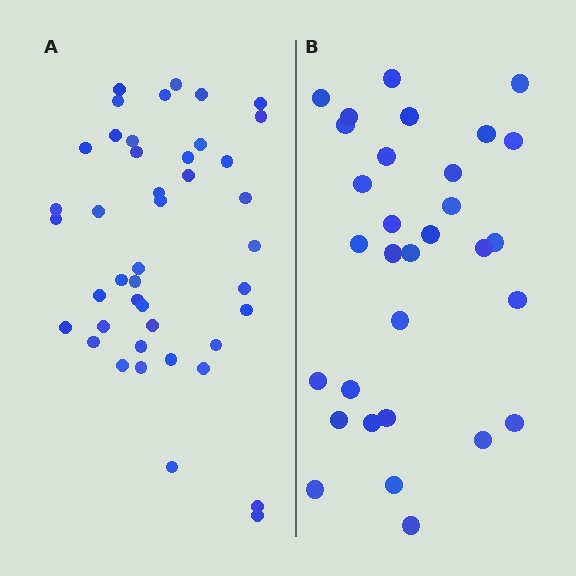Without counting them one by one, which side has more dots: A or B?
Region A (the left region) has more dots.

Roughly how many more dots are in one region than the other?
Region A has roughly 12 or so more dots than region B.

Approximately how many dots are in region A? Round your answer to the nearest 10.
About 40 dots. (The exact count is 43, which rounds to 40.)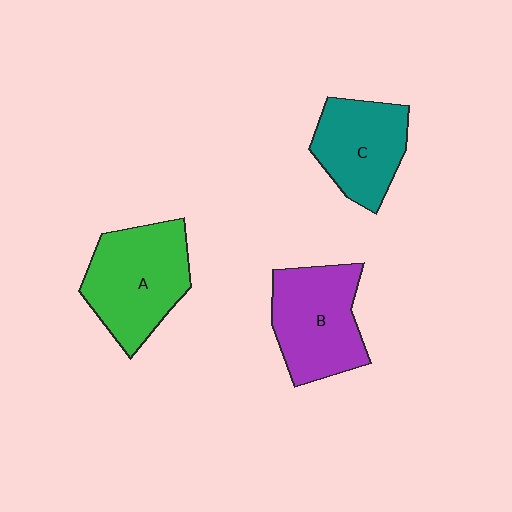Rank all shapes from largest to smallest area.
From largest to smallest: A (green), B (purple), C (teal).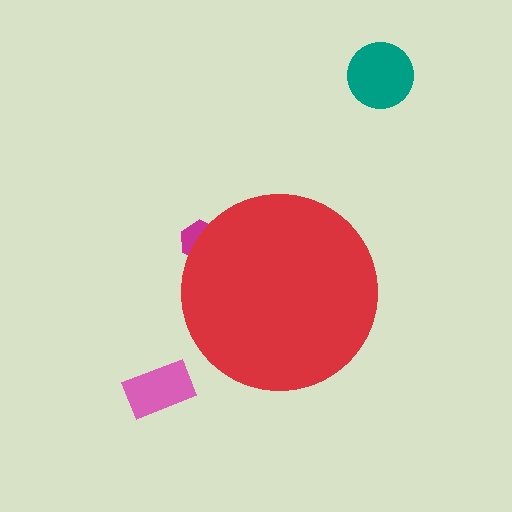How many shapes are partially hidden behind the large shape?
1 shape is partially hidden.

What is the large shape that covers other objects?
A red circle.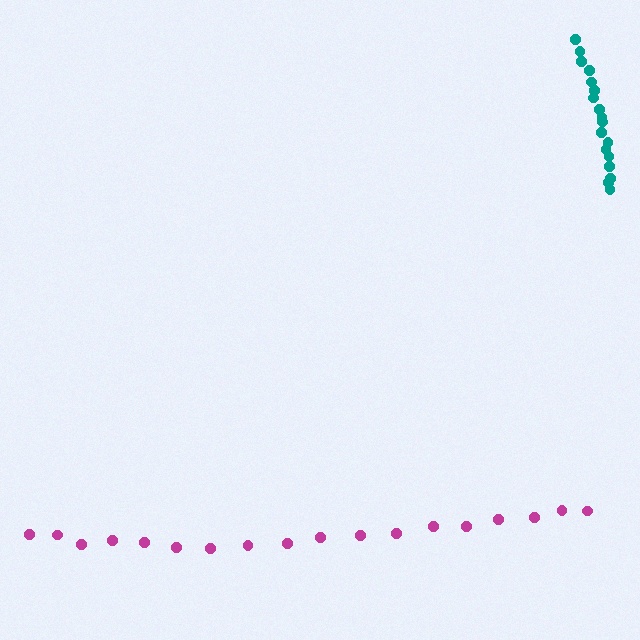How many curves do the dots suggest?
There are 2 distinct paths.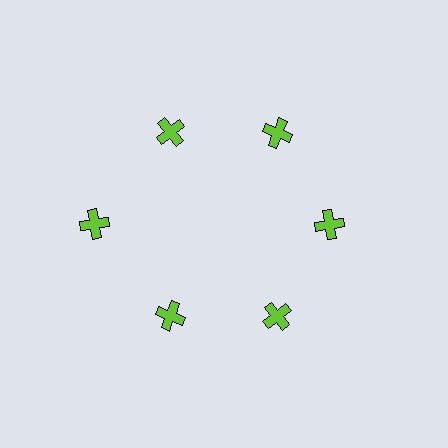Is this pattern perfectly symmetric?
No. The 6 lime crosses are arranged in a ring, but one element near the 9 o'clock position is pushed outward from the center, breaking the 6-fold rotational symmetry.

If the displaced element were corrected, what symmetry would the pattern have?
It would have 6-fold rotational symmetry — the pattern would map onto itself every 60 degrees.